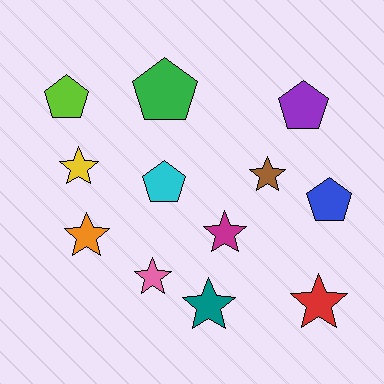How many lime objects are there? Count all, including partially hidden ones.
There is 1 lime object.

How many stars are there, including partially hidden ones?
There are 7 stars.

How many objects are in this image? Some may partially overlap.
There are 12 objects.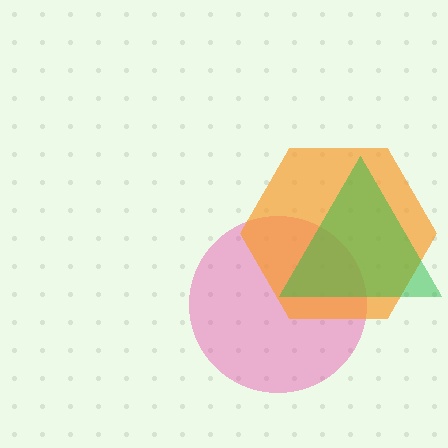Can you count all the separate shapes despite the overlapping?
Yes, there are 3 separate shapes.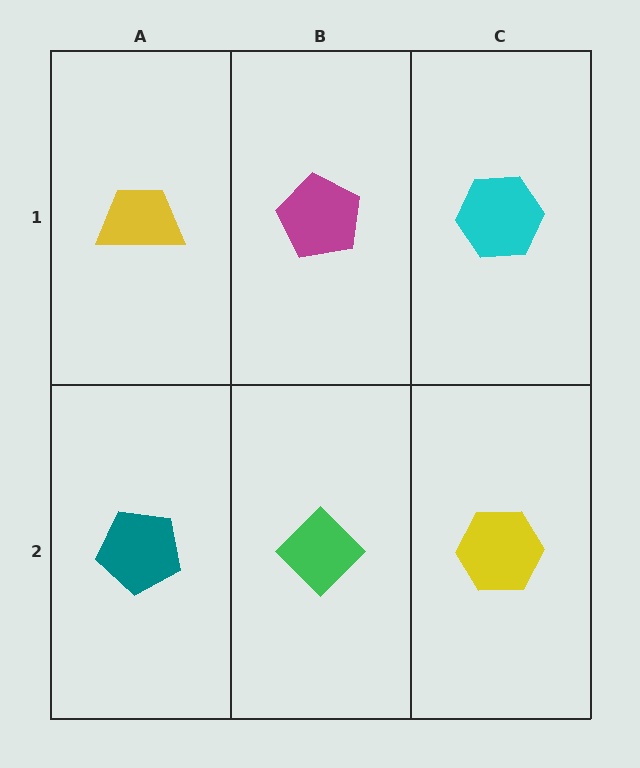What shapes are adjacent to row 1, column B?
A green diamond (row 2, column B), a yellow trapezoid (row 1, column A), a cyan hexagon (row 1, column C).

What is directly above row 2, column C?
A cyan hexagon.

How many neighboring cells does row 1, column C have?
2.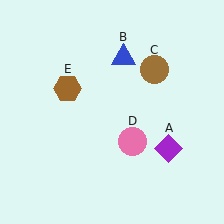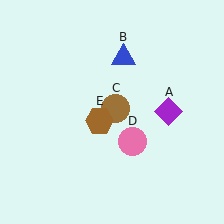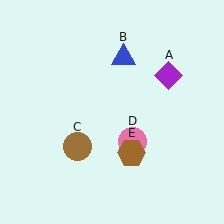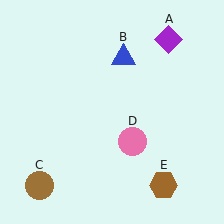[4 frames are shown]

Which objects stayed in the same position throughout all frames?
Blue triangle (object B) and pink circle (object D) remained stationary.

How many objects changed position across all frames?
3 objects changed position: purple diamond (object A), brown circle (object C), brown hexagon (object E).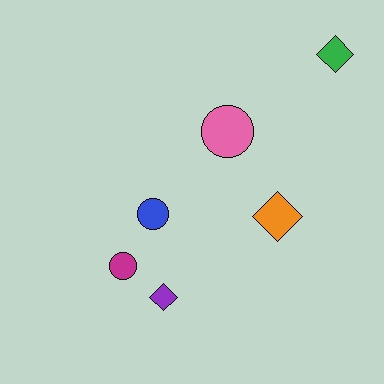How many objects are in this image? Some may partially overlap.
There are 6 objects.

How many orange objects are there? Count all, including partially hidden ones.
There is 1 orange object.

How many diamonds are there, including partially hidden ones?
There are 3 diamonds.